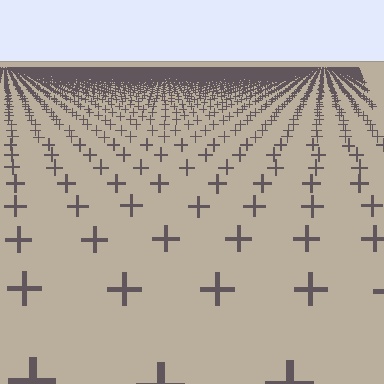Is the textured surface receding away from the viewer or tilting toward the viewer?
The surface is receding away from the viewer. Texture elements get smaller and denser toward the top.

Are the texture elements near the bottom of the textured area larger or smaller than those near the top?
Larger. Near the bottom, elements are closer to the viewer and appear at a bigger on-screen size.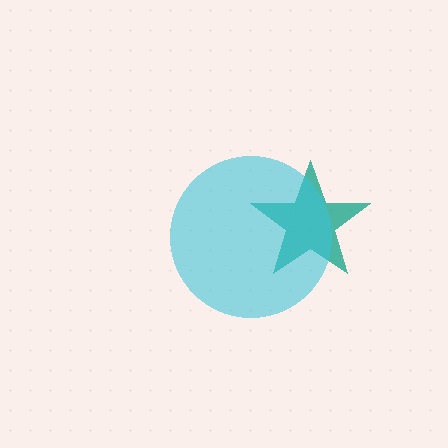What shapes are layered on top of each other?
The layered shapes are: a teal star, a cyan circle.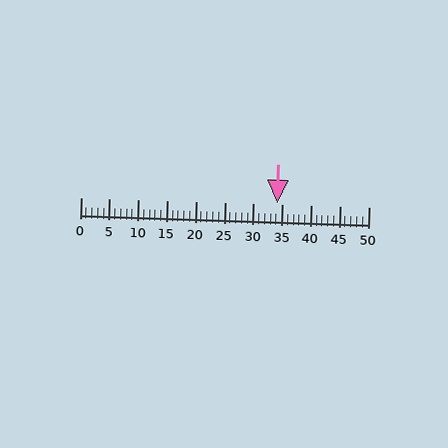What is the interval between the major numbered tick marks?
The major tick marks are spaced 5 units apart.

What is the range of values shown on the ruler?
The ruler shows values from 0 to 50.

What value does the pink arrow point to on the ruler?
The pink arrow points to approximately 34.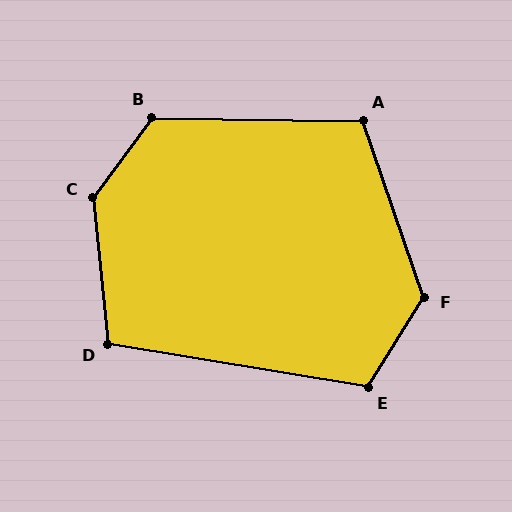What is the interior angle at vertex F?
Approximately 129 degrees (obtuse).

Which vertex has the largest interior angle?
C, at approximately 138 degrees.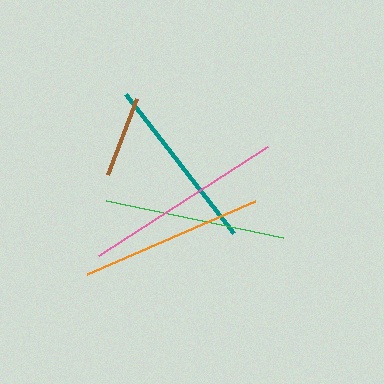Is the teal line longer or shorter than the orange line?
The orange line is longer than the teal line.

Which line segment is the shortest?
The brown line is the shortest at approximately 82 pixels.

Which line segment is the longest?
The pink line is the longest at approximately 202 pixels.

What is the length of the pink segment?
The pink segment is approximately 202 pixels long.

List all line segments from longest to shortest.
From longest to shortest: pink, orange, green, teal, brown.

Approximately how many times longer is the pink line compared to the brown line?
The pink line is approximately 2.5 times the length of the brown line.